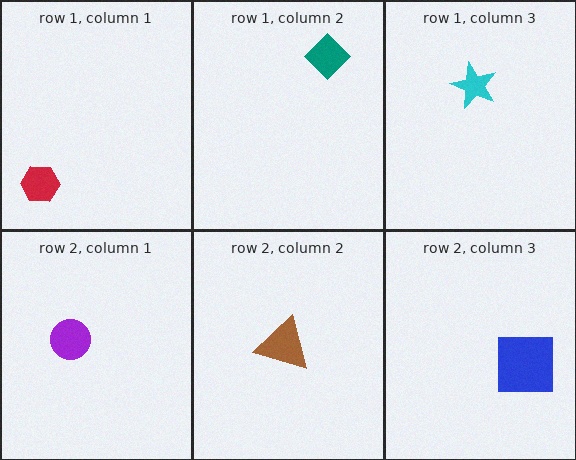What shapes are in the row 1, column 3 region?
The cyan star.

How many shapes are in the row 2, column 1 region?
1.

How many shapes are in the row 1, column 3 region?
1.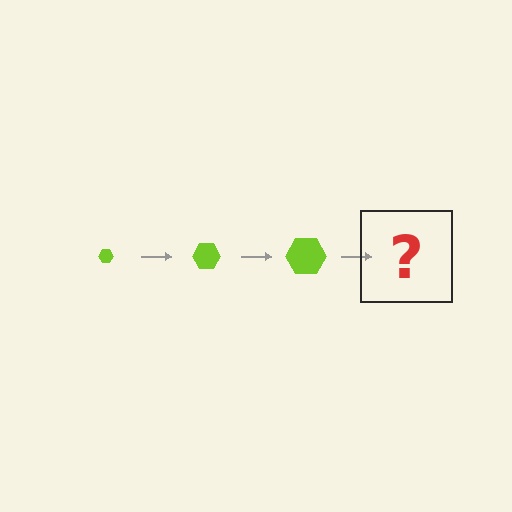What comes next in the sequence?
The next element should be a lime hexagon, larger than the previous one.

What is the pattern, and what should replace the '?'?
The pattern is that the hexagon gets progressively larger each step. The '?' should be a lime hexagon, larger than the previous one.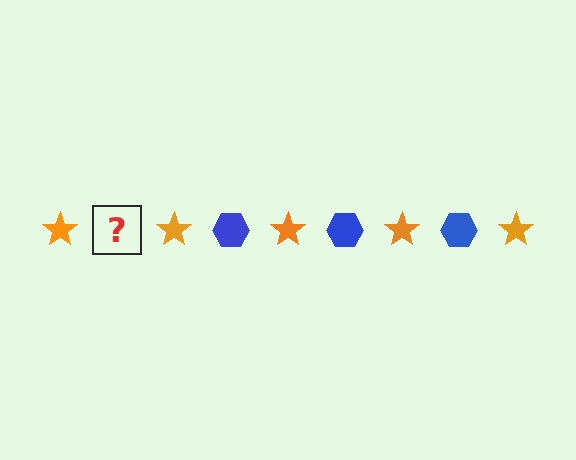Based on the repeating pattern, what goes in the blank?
The blank should be a blue hexagon.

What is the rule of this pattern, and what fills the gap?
The rule is that the pattern alternates between orange star and blue hexagon. The gap should be filled with a blue hexagon.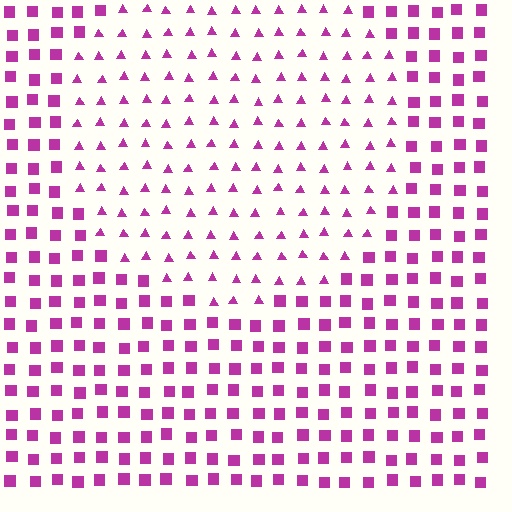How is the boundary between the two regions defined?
The boundary is defined by a change in element shape: triangles inside vs. squares outside. All elements share the same color and spacing.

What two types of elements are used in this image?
The image uses triangles inside the circle region and squares outside it.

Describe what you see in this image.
The image is filled with small magenta elements arranged in a uniform grid. A circle-shaped region contains triangles, while the surrounding area contains squares. The boundary is defined purely by the change in element shape.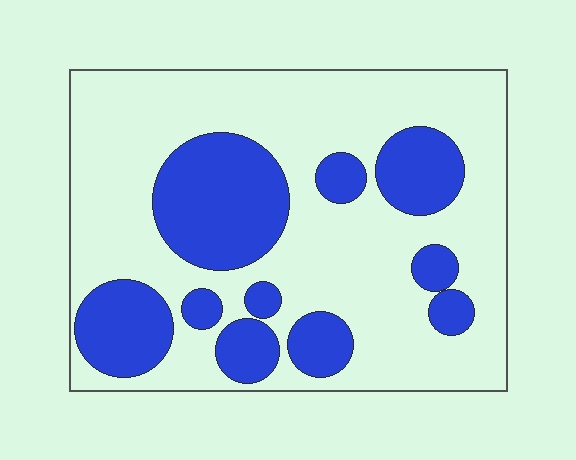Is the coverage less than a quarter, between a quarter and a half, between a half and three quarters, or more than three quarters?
Between a quarter and a half.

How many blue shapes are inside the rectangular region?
10.